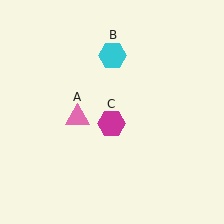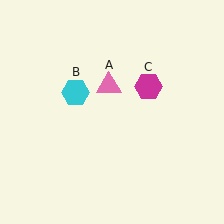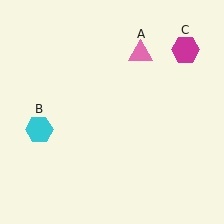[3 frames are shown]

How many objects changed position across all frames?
3 objects changed position: pink triangle (object A), cyan hexagon (object B), magenta hexagon (object C).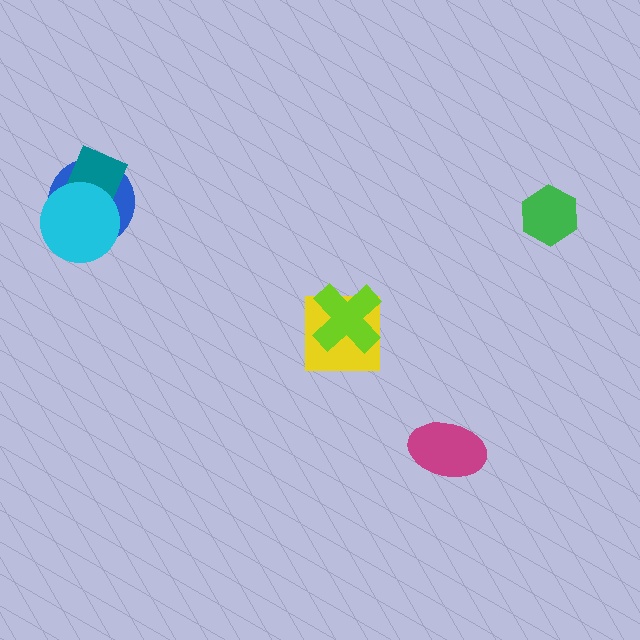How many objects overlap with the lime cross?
1 object overlaps with the lime cross.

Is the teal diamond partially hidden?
Yes, it is partially covered by another shape.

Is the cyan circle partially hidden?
No, no other shape covers it.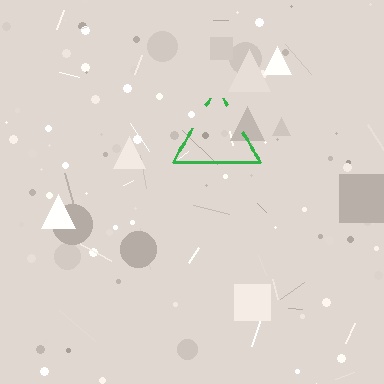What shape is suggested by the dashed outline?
The dashed outline suggests a triangle.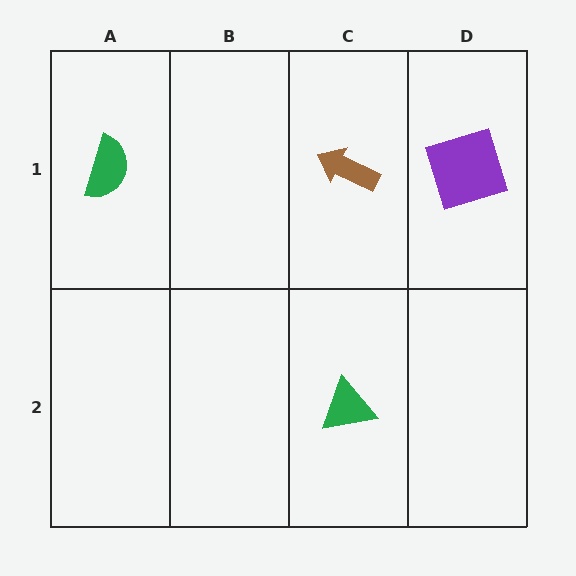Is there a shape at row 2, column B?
No, that cell is empty.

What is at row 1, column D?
A purple square.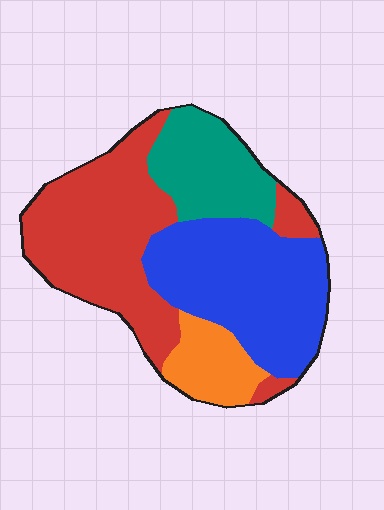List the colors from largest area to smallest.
From largest to smallest: red, blue, teal, orange.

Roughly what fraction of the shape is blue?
Blue takes up about one third (1/3) of the shape.